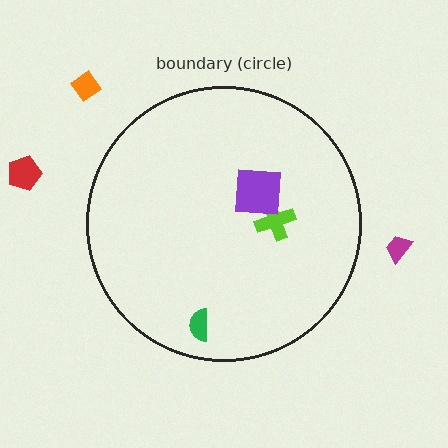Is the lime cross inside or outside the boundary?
Inside.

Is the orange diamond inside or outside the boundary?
Outside.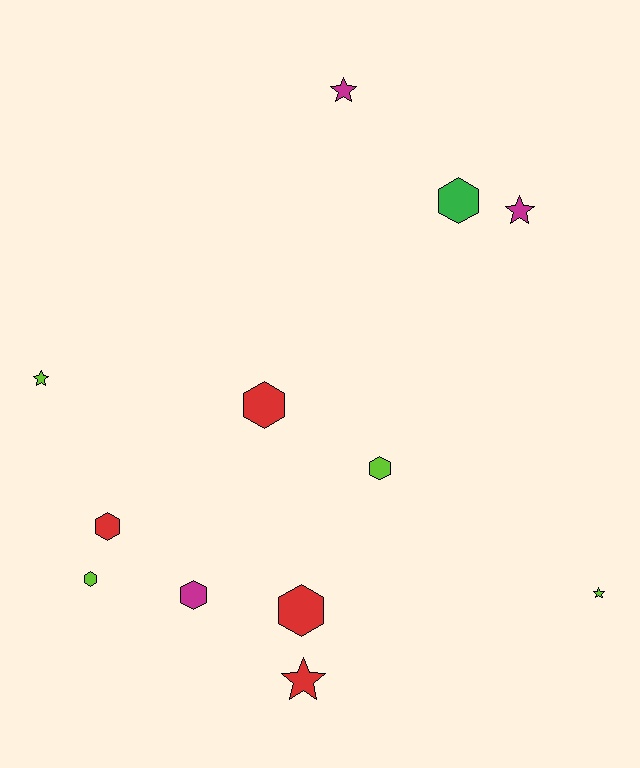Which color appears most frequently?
Red, with 4 objects.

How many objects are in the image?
There are 12 objects.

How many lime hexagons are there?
There are 2 lime hexagons.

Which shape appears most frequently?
Hexagon, with 7 objects.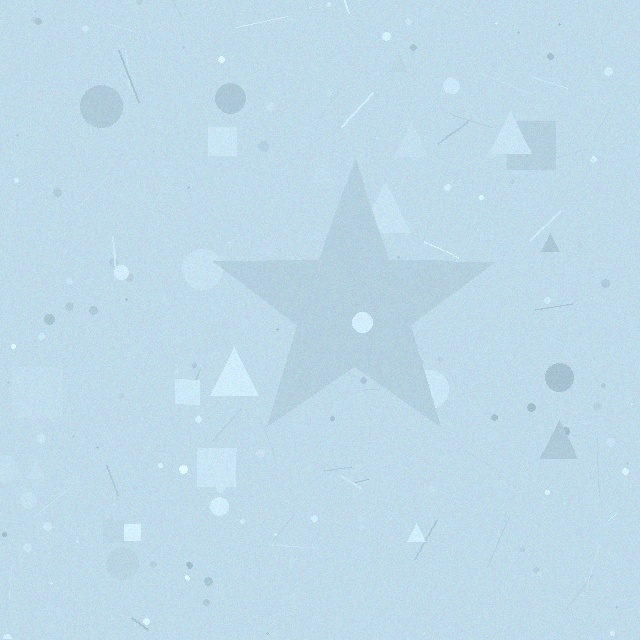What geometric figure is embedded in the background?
A star is embedded in the background.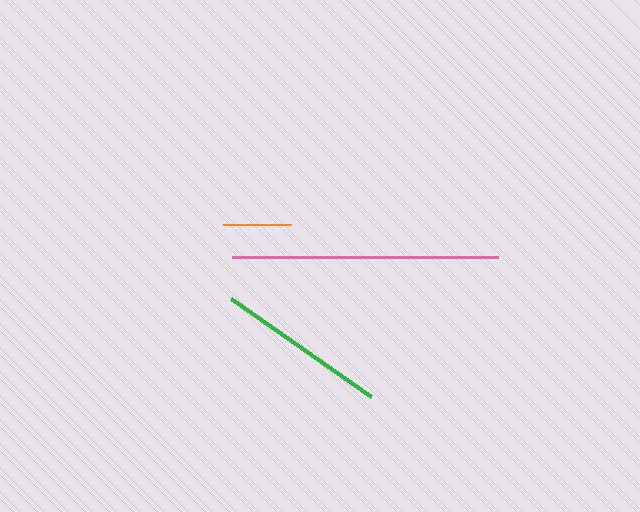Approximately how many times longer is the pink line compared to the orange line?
The pink line is approximately 3.9 times the length of the orange line.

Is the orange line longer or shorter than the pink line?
The pink line is longer than the orange line.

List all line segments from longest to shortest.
From longest to shortest: pink, green, orange.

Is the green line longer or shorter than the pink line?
The pink line is longer than the green line.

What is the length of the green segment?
The green segment is approximately 171 pixels long.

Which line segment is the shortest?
The orange line is the shortest at approximately 68 pixels.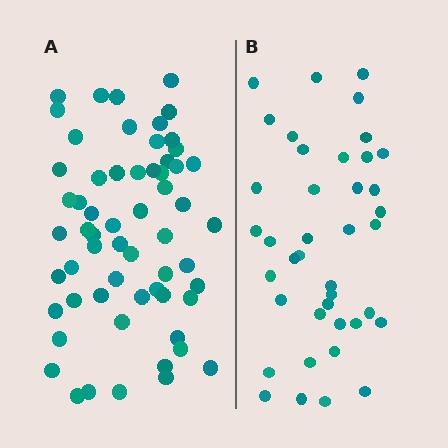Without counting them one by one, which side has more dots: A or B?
Region A (the left region) has more dots.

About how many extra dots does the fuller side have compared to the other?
Region A has approximately 20 more dots than region B.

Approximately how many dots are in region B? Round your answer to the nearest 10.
About 40 dots.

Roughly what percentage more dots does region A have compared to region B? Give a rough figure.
About 50% more.